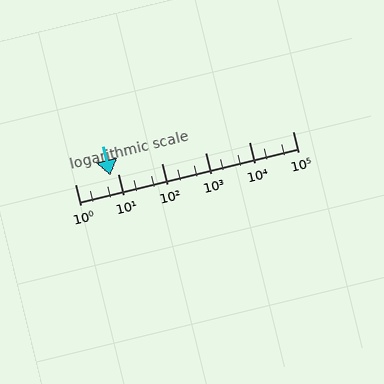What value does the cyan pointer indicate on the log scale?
The pointer indicates approximately 6.6.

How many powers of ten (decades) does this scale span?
The scale spans 5 decades, from 1 to 100000.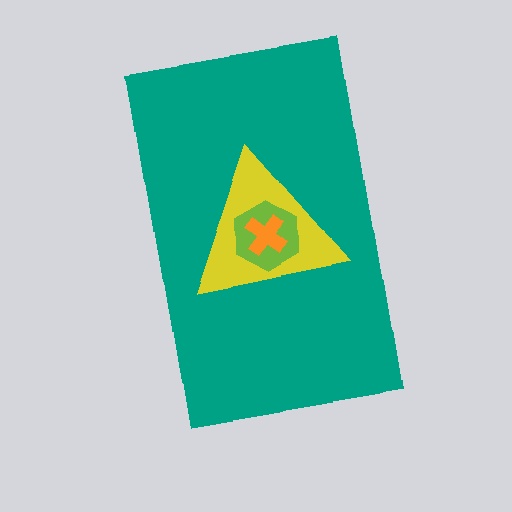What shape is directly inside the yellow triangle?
The lime hexagon.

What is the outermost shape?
The teal rectangle.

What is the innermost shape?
The orange cross.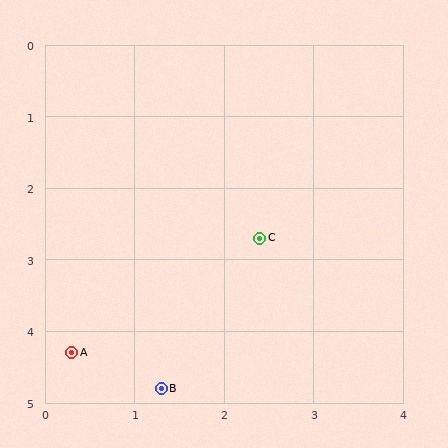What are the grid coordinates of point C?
Point C is at approximately (2.4, 2.7).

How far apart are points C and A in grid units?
Points C and A are about 2.6 grid units apart.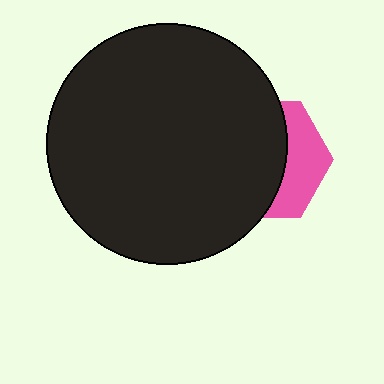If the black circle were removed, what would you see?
You would see the complete pink hexagon.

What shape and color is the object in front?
The object in front is a black circle.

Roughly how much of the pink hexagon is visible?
A small part of it is visible (roughly 35%).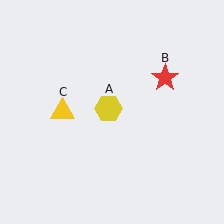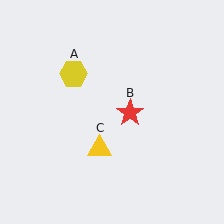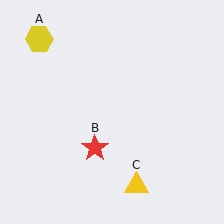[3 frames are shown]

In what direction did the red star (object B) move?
The red star (object B) moved down and to the left.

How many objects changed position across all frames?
3 objects changed position: yellow hexagon (object A), red star (object B), yellow triangle (object C).